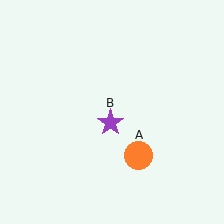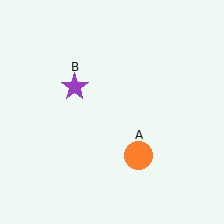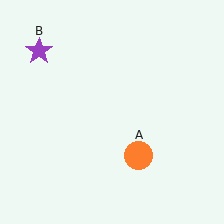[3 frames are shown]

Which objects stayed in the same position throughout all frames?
Orange circle (object A) remained stationary.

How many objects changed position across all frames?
1 object changed position: purple star (object B).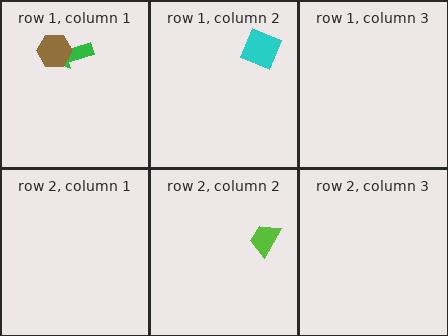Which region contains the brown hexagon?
The row 1, column 1 region.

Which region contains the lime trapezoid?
The row 2, column 2 region.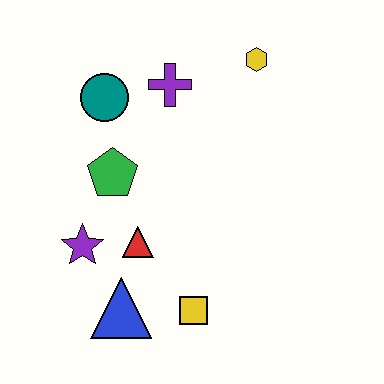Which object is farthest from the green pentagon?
The yellow hexagon is farthest from the green pentagon.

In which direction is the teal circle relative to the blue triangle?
The teal circle is above the blue triangle.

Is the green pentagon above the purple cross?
No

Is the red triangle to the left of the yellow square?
Yes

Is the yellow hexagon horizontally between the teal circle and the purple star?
No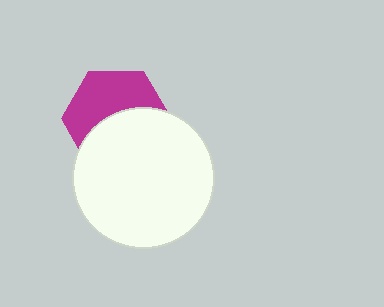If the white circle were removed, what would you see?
You would see the complete magenta hexagon.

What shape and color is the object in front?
The object in front is a white circle.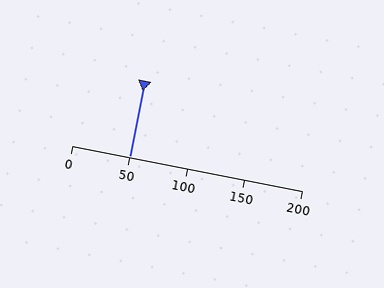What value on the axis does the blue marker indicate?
The marker indicates approximately 50.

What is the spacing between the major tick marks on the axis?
The major ticks are spaced 50 apart.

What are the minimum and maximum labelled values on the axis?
The axis runs from 0 to 200.